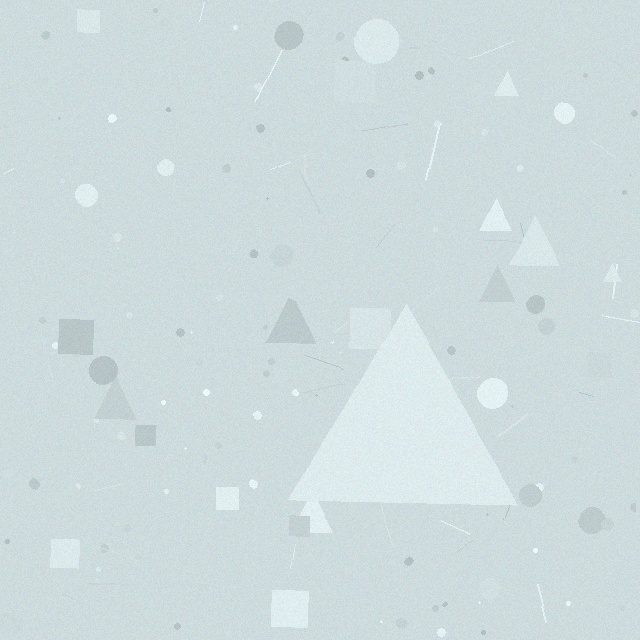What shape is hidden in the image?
A triangle is hidden in the image.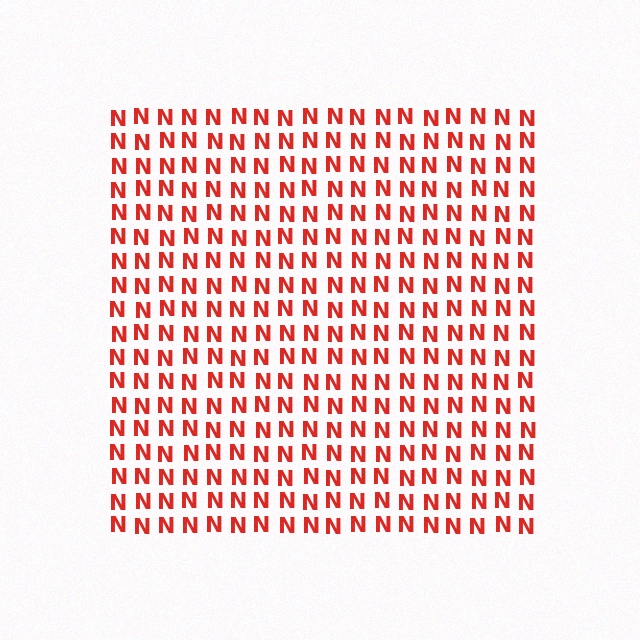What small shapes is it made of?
It is made of small letter N's.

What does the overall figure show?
The overall figure shows a square.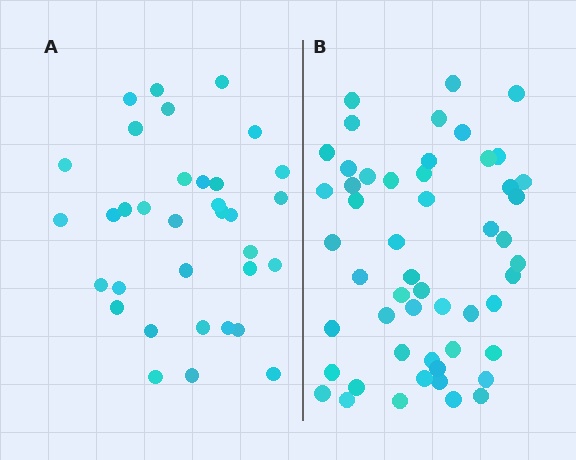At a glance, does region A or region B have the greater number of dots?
Region B (the right region) has more dots.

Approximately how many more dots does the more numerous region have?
Region B has approximately 20 more dots than region A.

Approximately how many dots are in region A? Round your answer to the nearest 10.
About 30 dots. (The exact count is 34, which rounds to 30.)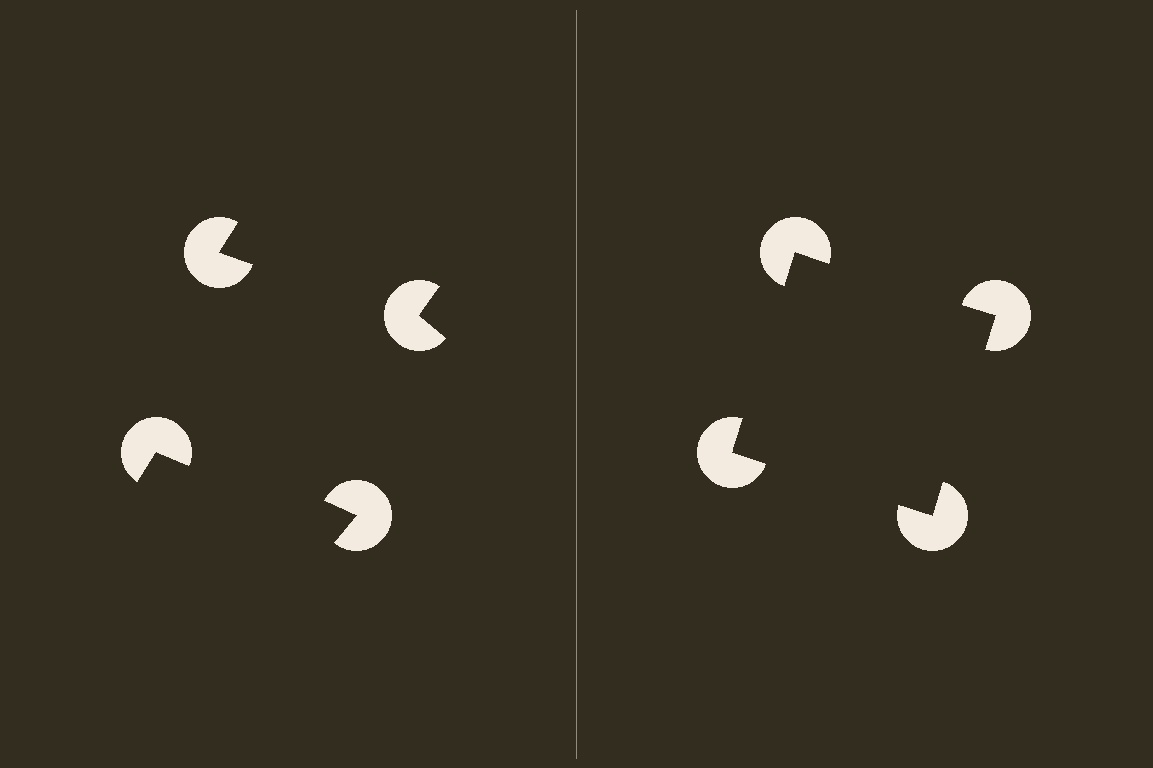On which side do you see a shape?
An illusory square appears on the right side. On the left side the wedge cuts are rotated, so no coherent shape forms.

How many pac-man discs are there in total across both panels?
8 — 4 on each side.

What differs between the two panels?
The pac-man discs are positioned identically on both sides; only the wedge orientations differ. On the right they align to a square; on the left they are misaligned.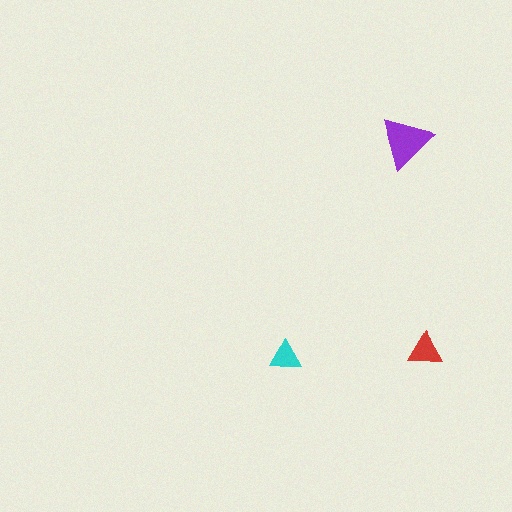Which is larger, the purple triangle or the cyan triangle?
The purple one.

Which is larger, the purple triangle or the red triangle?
The purple one.